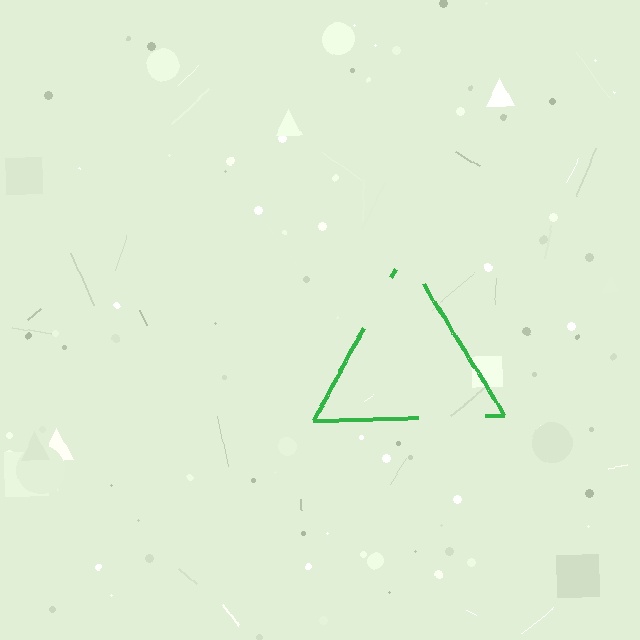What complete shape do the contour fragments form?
The contour fragments form a triangle.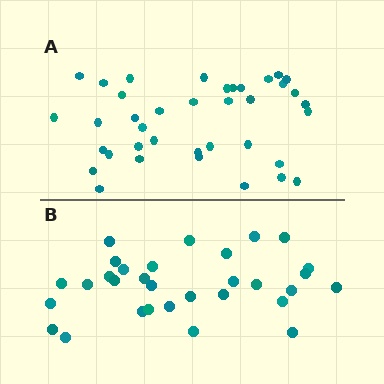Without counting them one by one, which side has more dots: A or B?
Region A (the top region) has more dots.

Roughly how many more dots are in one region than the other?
Region A has roughly 8 or so more dots than region B.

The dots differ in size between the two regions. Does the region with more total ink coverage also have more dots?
No. Region B has more total ink coverage because its dots are larger, but region A actually contains more individual dots. Total area can be misleading — the number of items is what matters here.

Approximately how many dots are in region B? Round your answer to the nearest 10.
About 30 dots. (The exact count is 31, which rounds to 30.)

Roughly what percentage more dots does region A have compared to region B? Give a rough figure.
About 25% more.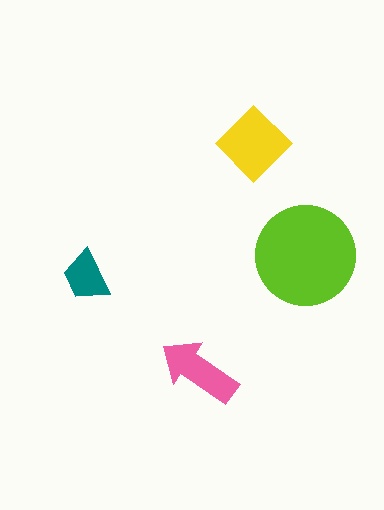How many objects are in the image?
There are 4 objects in the image.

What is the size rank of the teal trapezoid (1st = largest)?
4th.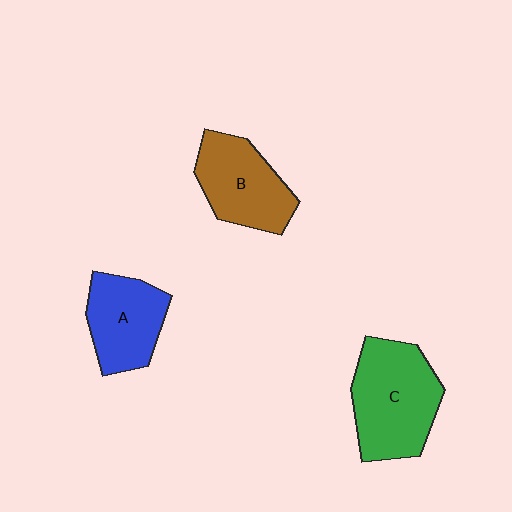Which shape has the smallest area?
Shape A (blue).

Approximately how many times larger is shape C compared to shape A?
Approximately 1.4 times.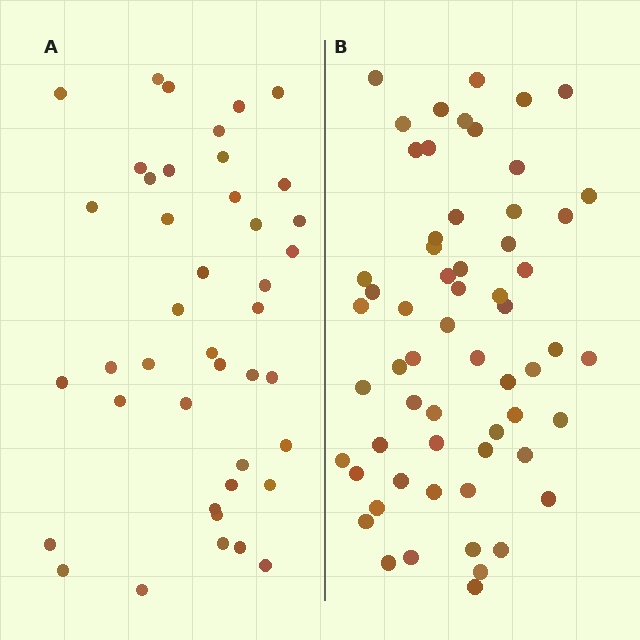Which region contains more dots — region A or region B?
Region B (the right region) has more dots.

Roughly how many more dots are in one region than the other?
Region B has approximately 20 more dots than region A.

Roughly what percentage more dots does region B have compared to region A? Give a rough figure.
About 45% more.